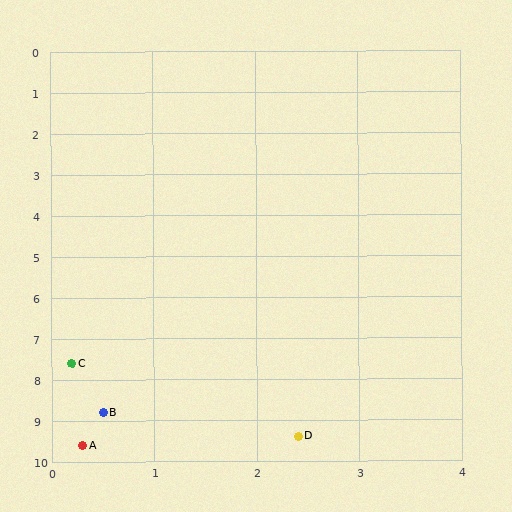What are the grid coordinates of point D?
Point D is at approximately (2.4, 9.4).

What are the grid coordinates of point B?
Point B is at approximately (0.5, 8.8).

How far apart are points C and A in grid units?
Points C and A are about 2.0 grid units apart.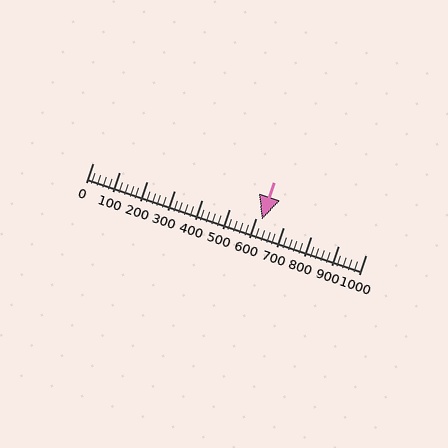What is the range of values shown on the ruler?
The ruler shows values from 0 to 1000.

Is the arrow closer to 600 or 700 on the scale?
The arrow is closer to 600.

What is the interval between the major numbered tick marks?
The major tick marks are spaced 100 units apart.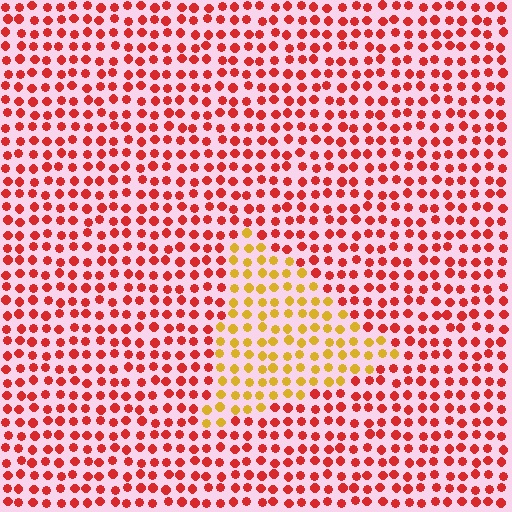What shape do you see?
I see a triangle.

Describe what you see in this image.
The image is filled with small red elements in a uniform arrangement. A triangle-shaped region is visible where the elements are tinted to a slightly different hue, forming a subtle color boundary.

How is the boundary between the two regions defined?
The boundary is defined purely by a slight shift in hue (about 48 degrees). Spacing, size, and orientation are identical on both sides.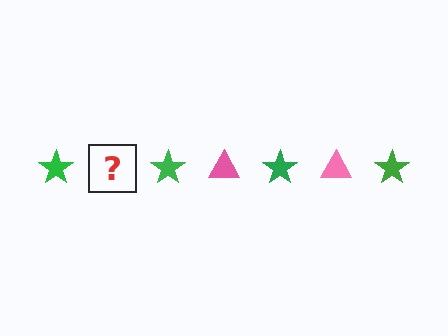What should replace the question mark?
The question mark should be replaced with a pink triangle.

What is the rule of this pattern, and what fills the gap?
The rule is that the pattern alternates between green star and pink triangle. The gap should be filled with a pink triangle.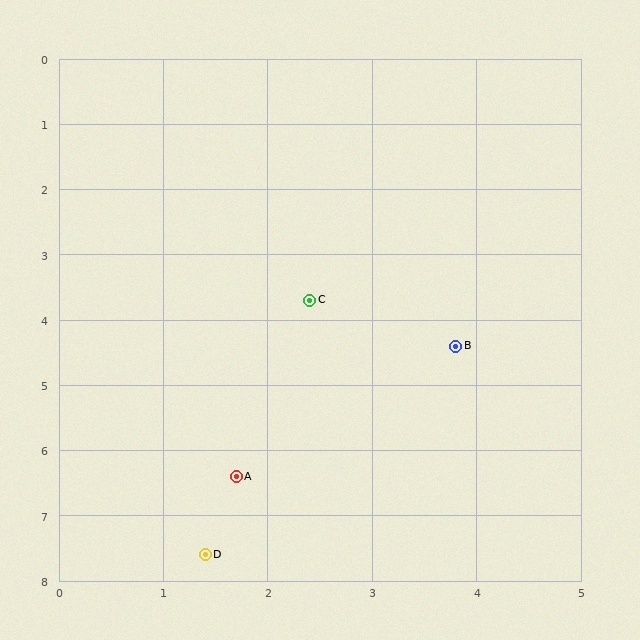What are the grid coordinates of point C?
Point C is at approximately (2.4, 3.7).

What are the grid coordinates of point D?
Point D is at approximately (1.4, 7.6).